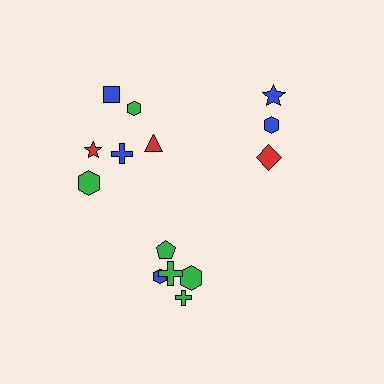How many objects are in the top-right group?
There are 3 objects.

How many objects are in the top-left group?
There are 6 objects.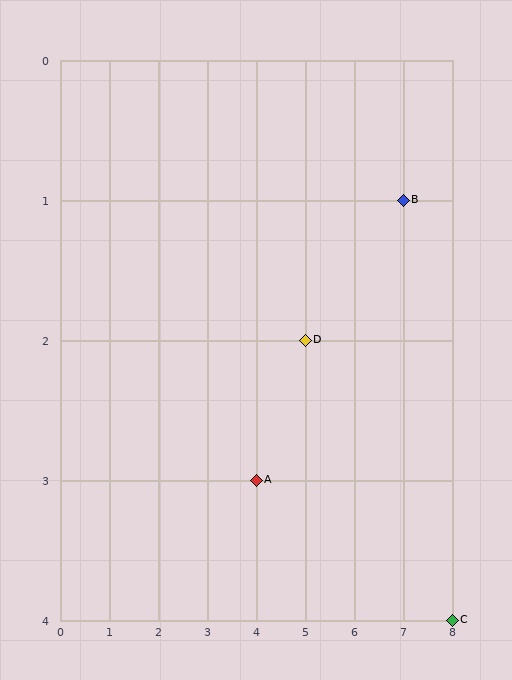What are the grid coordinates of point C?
Point C is at grid coordinates (8, 4).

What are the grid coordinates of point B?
Point B is at grid coordinates (7, 1).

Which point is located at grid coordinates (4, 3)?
Point A is at (4, 3).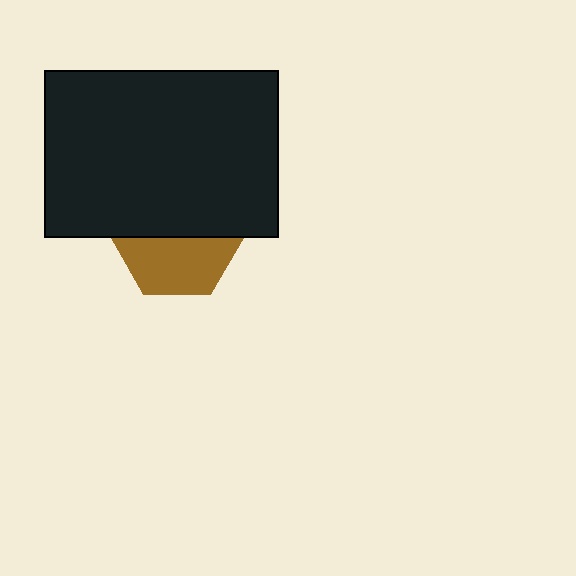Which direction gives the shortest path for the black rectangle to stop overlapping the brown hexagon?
Moving up gives the shortest separation.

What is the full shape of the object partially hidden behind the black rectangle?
The partially hidden object is a brown hexagon.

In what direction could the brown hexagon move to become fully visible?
The brown hexagon could move down. That would shift it out from behind the black rectangle entirely.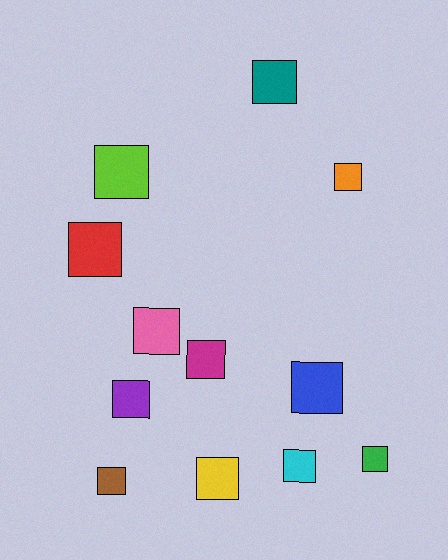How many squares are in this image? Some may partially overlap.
There are 12 squares.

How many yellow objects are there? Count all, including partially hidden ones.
There is 1 yellow object.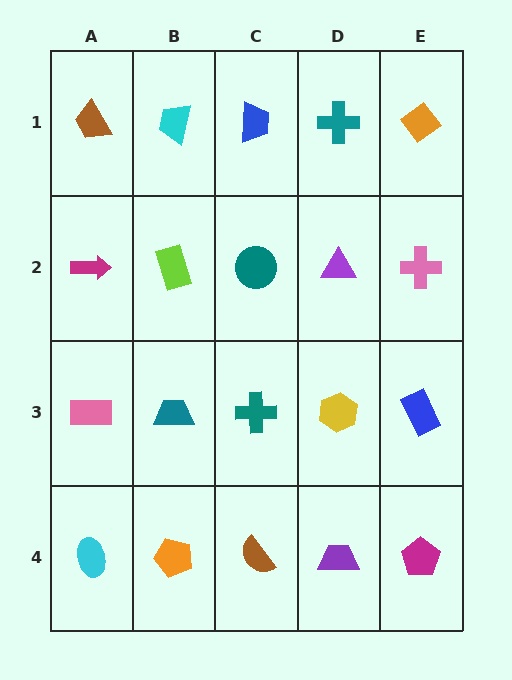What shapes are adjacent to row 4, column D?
A yellow hexagon (row 3, column D), a brown semicircle (row 4, column C), a magenta pentagon (row 4, column E).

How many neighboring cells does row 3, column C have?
4.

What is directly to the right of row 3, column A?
A teal trapezoid.